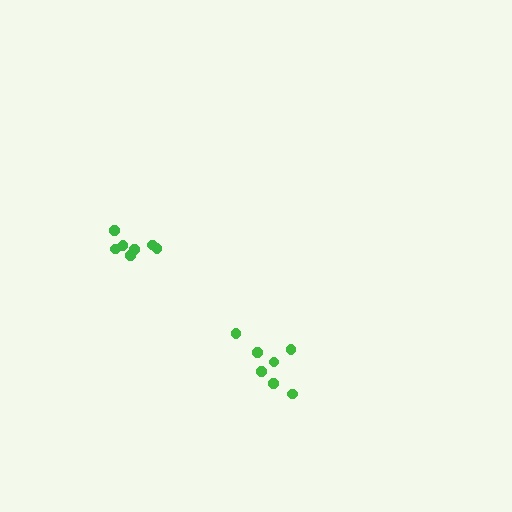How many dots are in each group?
Group 1: 7 dots, Group 2: 7 dots (14 total).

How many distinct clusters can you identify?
There are 2 distinct clusters.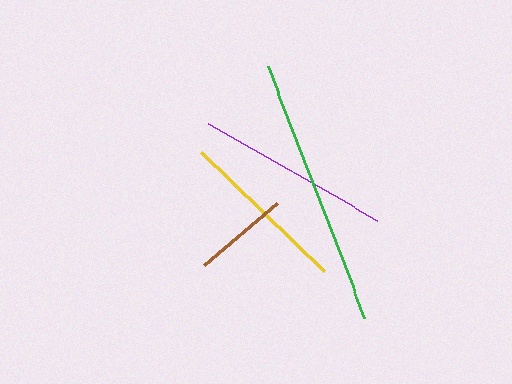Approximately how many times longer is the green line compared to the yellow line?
The green line is approximately 1.6 times the length of the yellow line.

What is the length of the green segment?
The green segment is approximately 269 pixels long.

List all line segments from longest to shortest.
From longest to shortest: green, purple, yellow, brown.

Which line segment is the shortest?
The brown line is the shortest at approximately 96 pixels.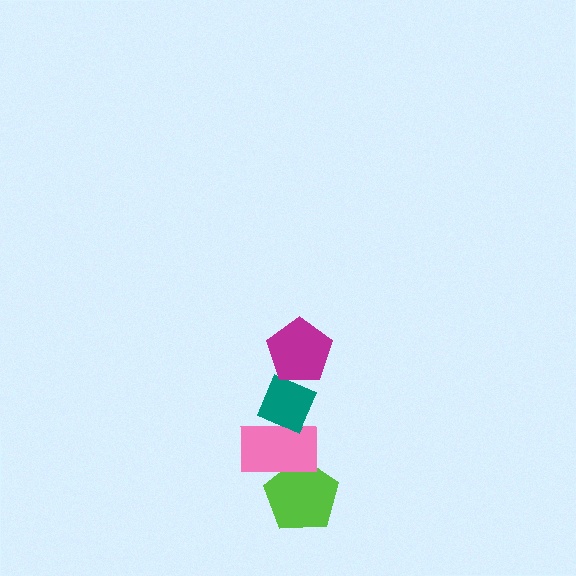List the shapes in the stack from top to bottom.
From top to bottom: the magenta pentagon, the teal diamond, the pink rectangle, the lime pentagon.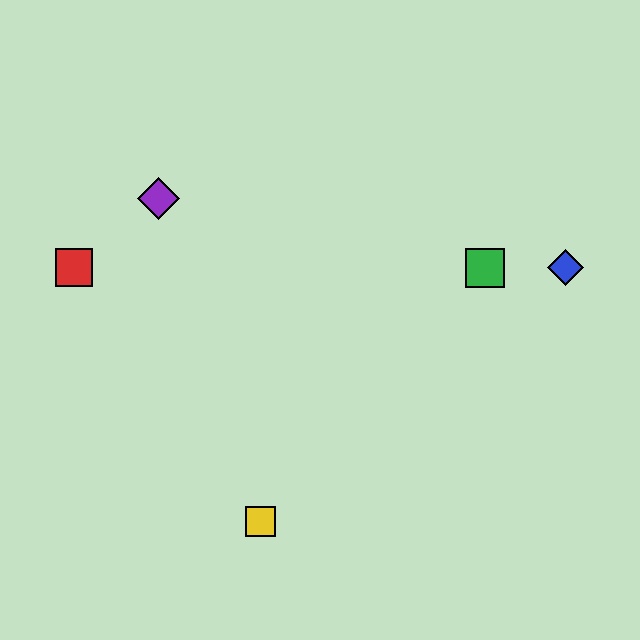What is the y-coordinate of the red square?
The red square is at y≈268.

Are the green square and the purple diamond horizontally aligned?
No, the green square is at y≈268 and the purple diamond is at y≈198.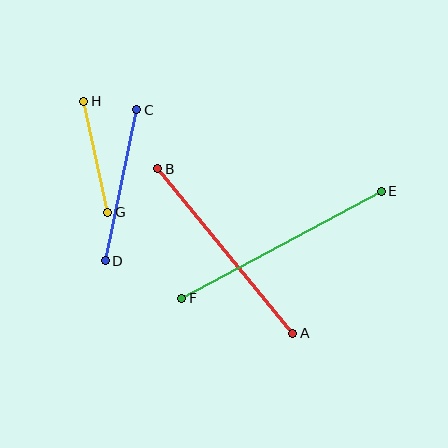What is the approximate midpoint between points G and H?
The midpoint is at approximately (96, 157) pixels.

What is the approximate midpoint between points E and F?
The midpoint is at approximately (282, 245) pixels.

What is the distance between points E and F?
The distance is approximately 226 pixels.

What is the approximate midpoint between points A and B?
The midpoint is at approximately (225, 251) pixels.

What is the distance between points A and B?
The distance is approximately 213 pixels.